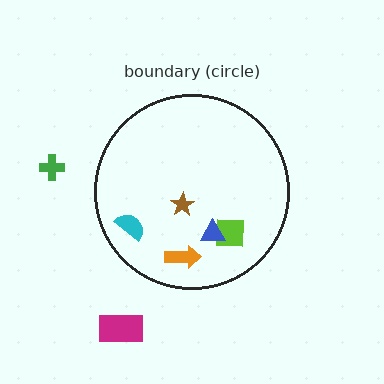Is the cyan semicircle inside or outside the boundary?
Inside.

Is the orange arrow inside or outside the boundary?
Inside.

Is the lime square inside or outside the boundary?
Inside.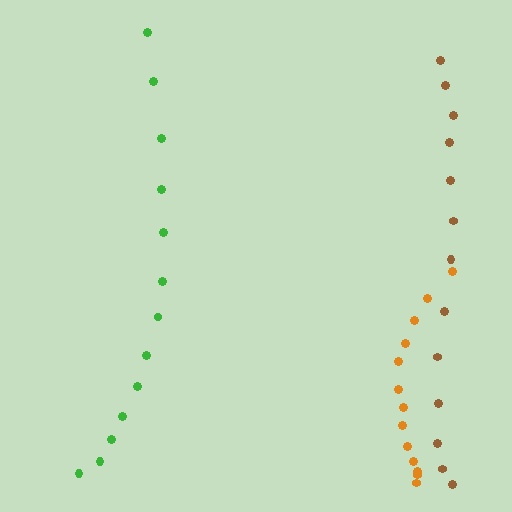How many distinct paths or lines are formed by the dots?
There are 3 distinct paths.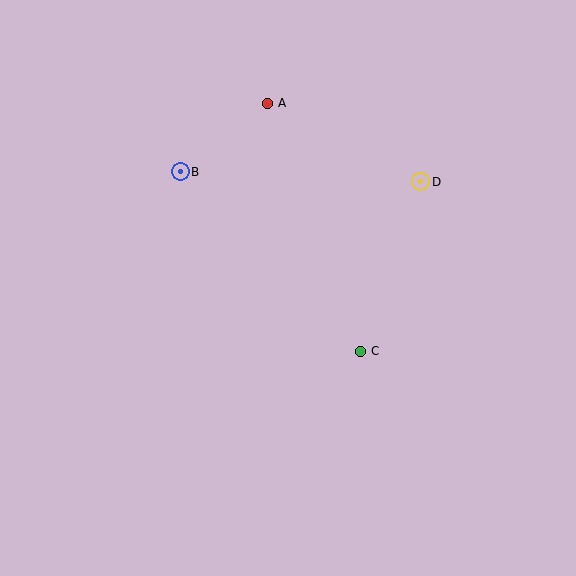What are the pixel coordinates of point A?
Point A is at (267, 103).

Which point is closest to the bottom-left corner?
Point C is closest to the bottom-left corner.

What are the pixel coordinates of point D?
Point D is at (421, 182).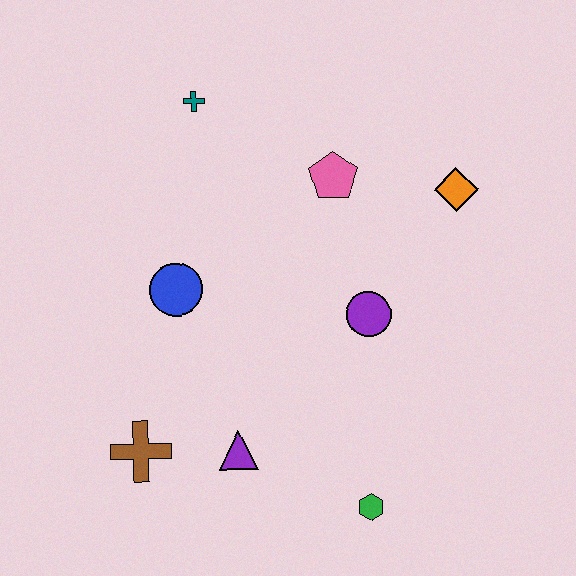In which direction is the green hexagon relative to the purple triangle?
The green hexagon is to the right of the purple triangle.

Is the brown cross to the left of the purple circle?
Yes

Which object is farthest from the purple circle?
The teal cross is farthest from the purple circle.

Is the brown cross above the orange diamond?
No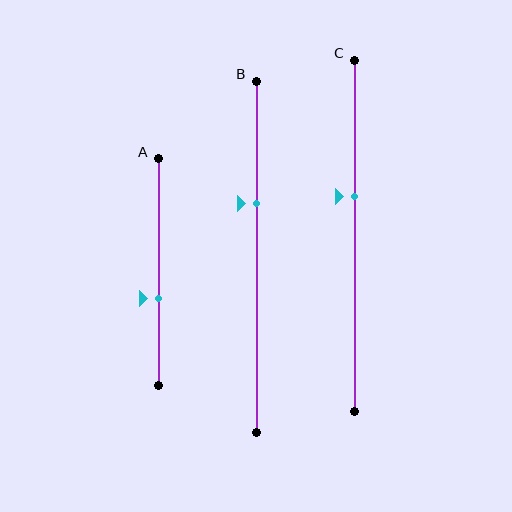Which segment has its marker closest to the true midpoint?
Segment C has its marker closest to the true midpoint.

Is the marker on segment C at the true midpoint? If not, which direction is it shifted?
No, the marker on segment C is shifted upward by about 11% of the segment length.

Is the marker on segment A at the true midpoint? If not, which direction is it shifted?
No, the marker on segment A is shifted downward by about 12% of the segment length.